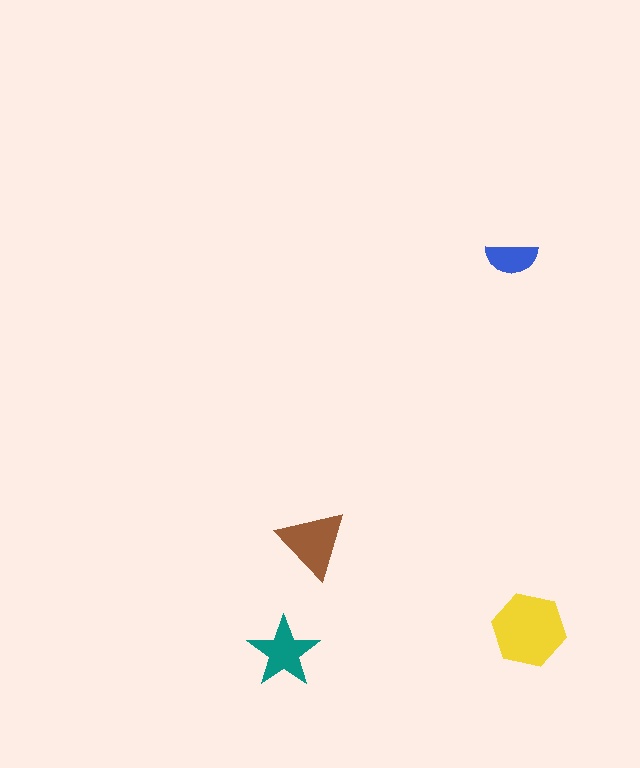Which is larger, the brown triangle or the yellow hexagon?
The yellow hexagon.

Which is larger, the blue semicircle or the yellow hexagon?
The yellow hexagon.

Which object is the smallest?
The blue semicircle.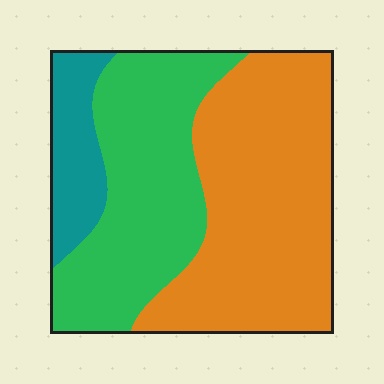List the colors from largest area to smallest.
From largest to smallest: orange, green, teal.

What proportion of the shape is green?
Green takes up between a quarter and a half of the shape.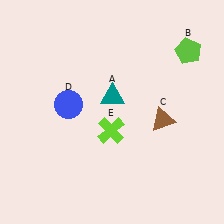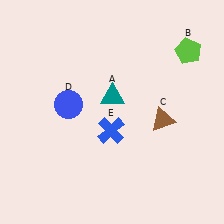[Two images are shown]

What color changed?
The cross (E) changed from lime in Image 1 to blue in Image 2.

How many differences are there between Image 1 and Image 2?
There is 1 difference between the two images.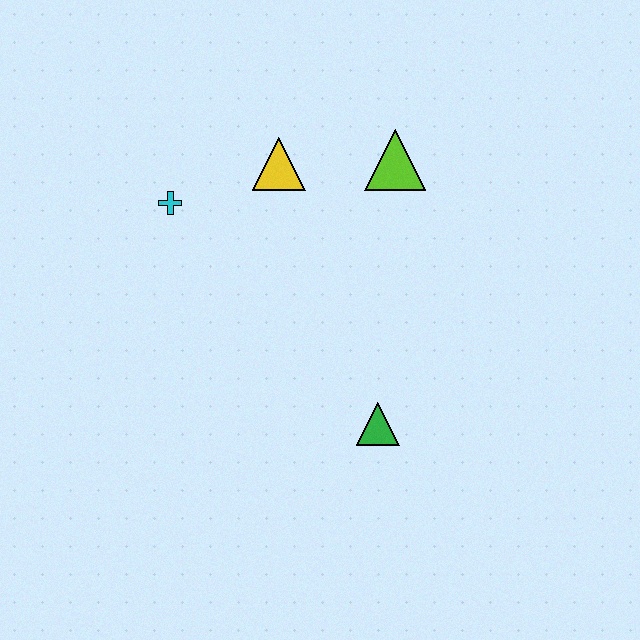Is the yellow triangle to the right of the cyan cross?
Yes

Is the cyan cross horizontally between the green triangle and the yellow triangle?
No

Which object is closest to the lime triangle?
The yellow triangle is closest to the lime triangle.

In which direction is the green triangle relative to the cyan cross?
The green triangle is below the cyan cross.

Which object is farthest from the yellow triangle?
The green triangle is farthest from the yellow triangle.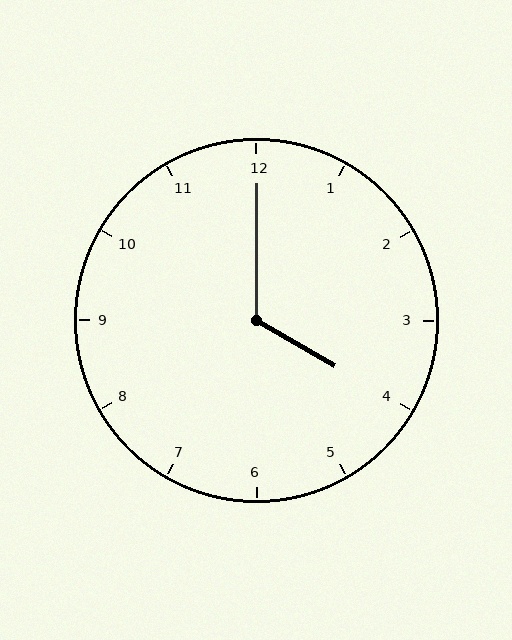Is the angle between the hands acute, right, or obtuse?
It is obtuse.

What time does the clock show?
4:00.